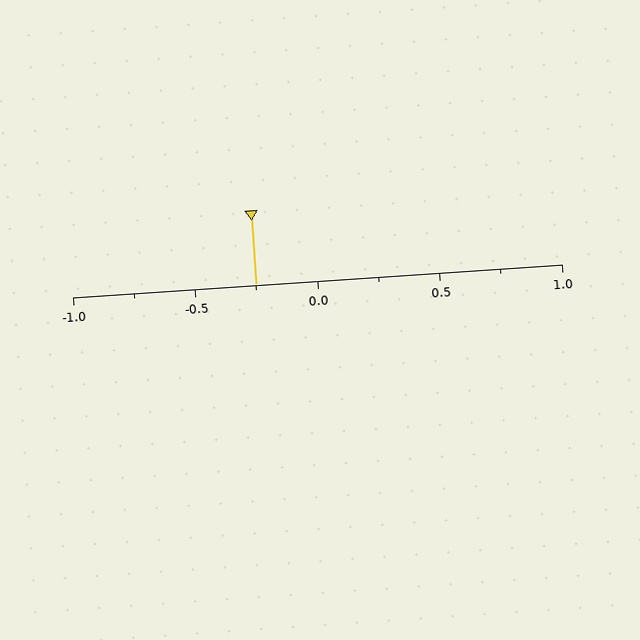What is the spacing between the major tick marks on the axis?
The major ticks are spaced 0.5 apart.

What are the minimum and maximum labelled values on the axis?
The axis runs from -1.0 to 1.0.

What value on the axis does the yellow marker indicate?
The marker indicates approximately -0.25.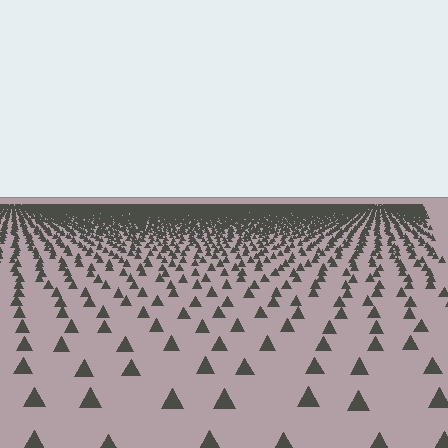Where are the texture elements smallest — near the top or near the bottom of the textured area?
Near the top.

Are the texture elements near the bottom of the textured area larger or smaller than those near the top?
Larger. Near the bottom, elements are closer to the viewer and appear at a bigger on-screen size.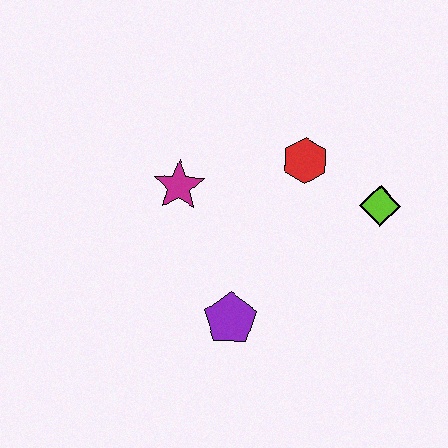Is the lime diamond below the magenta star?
Yes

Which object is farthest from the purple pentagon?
The lime diamond is farthest from the purple pentagon.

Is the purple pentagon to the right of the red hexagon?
No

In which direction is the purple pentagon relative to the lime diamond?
The purple pentagon is to the left of the lime diamond.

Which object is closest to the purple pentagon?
The magenta star is closest to the purple pentagon.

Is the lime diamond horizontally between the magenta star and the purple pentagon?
No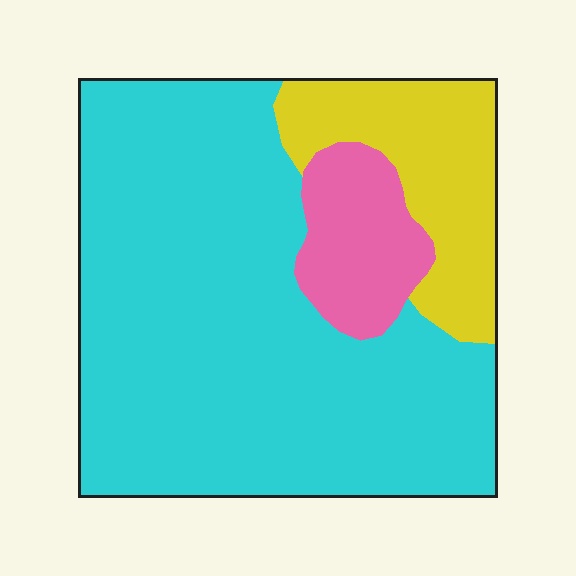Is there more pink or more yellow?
Yellow.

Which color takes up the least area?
Pink, at roughly 10%.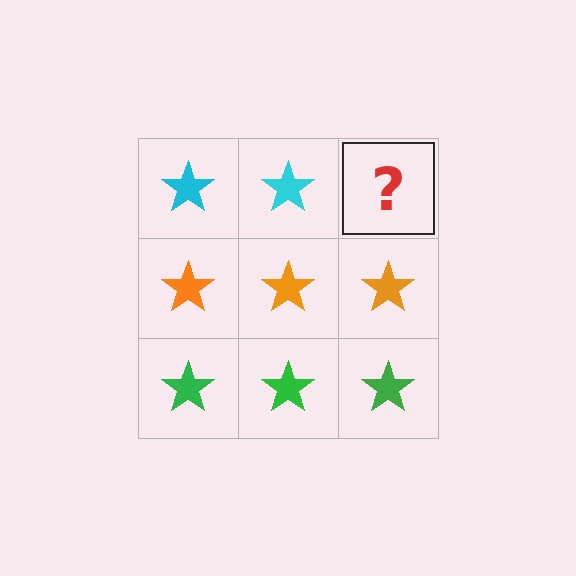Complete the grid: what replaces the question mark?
The question mark should be replaced with a cyan star.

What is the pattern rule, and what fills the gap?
The rule is that each row has a consistent color. The gap should be filled with a cyan star.